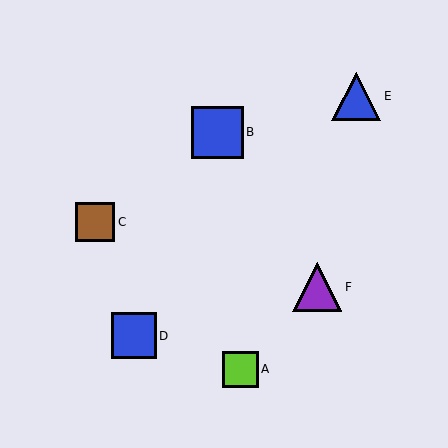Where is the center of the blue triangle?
The center of the blue triangle is at (356, 96).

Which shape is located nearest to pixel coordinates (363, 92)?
The blue triangle (labeled E) at (356, 96) is nearest to that location.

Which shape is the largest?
The blue square (labeled B) is the largest.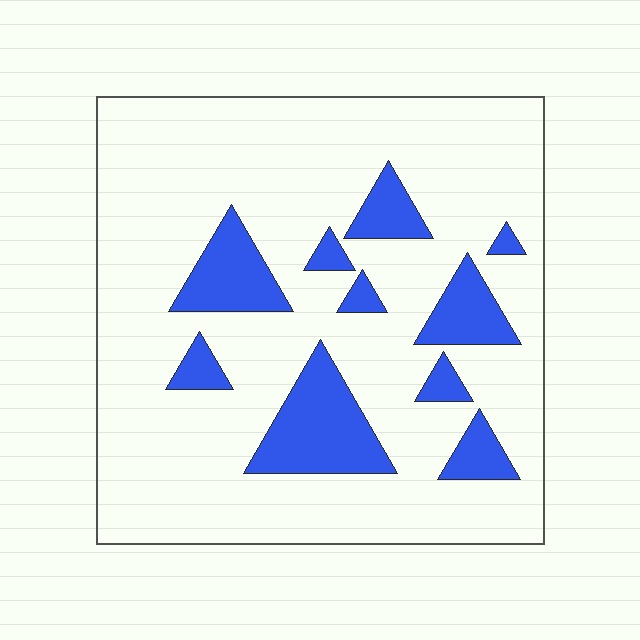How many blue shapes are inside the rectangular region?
10.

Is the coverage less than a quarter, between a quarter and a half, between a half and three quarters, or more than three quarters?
Less than a quarter.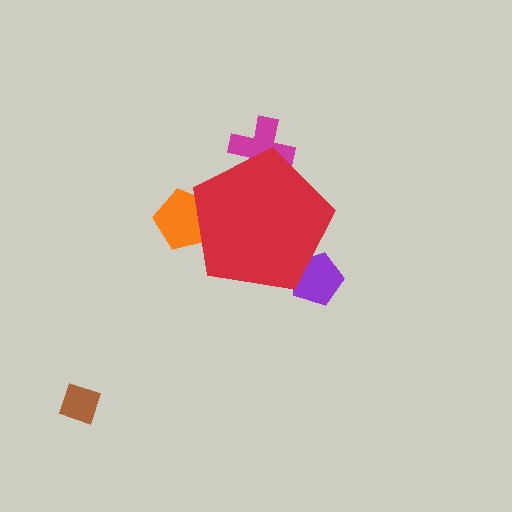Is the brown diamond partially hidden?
No, the brown diamond is fully visible.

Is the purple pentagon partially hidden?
Yes, the purple pentagon is partially hidden behind the red pentagon.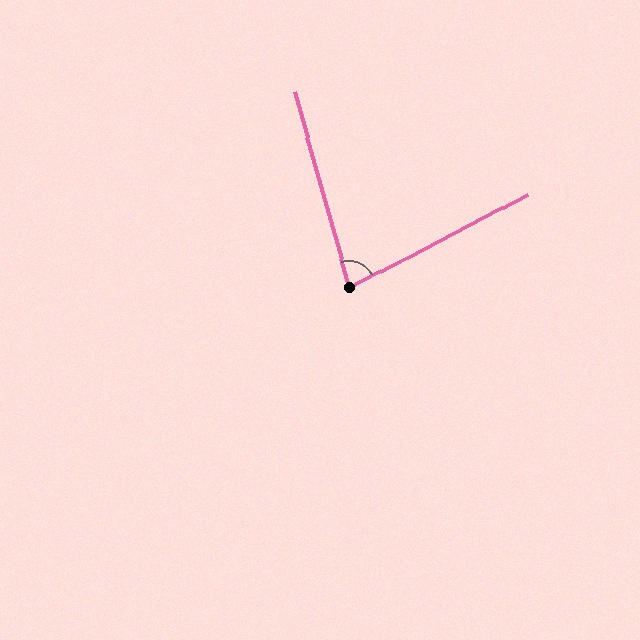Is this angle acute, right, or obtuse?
It is acute.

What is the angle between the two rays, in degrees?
Approximately 78 degrees.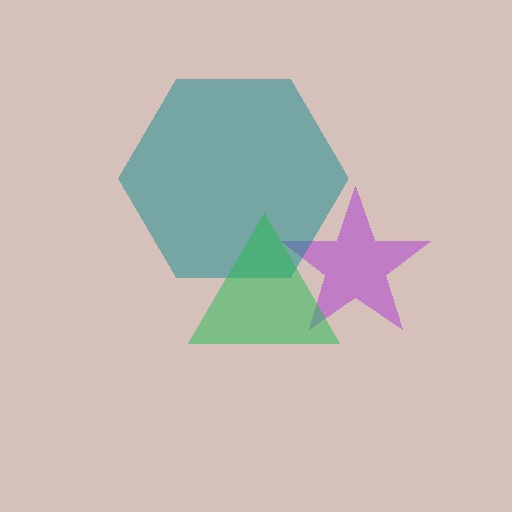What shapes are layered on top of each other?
The layered shapes are: a purple star, a teal hexagon, a green triangle.